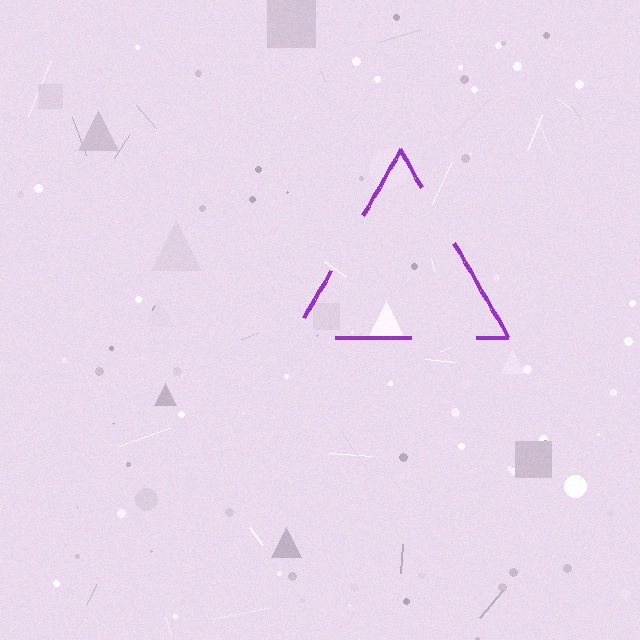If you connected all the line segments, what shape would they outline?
They would outline a triangle.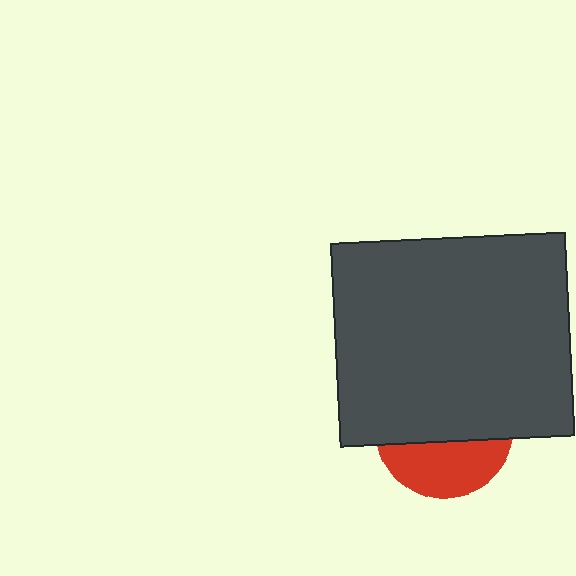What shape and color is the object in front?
The object in front is a dark gray rectangle.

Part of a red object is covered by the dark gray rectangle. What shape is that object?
It is a circle.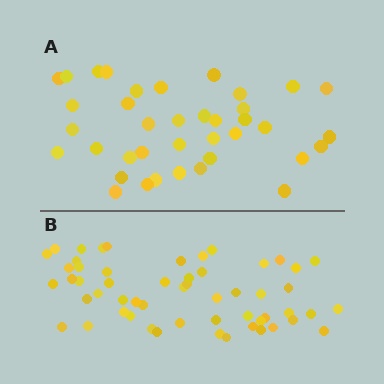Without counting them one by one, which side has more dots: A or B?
Region B (the bottom region) has more dots.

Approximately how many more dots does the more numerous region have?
Region B has approximately 15 more dots than region A.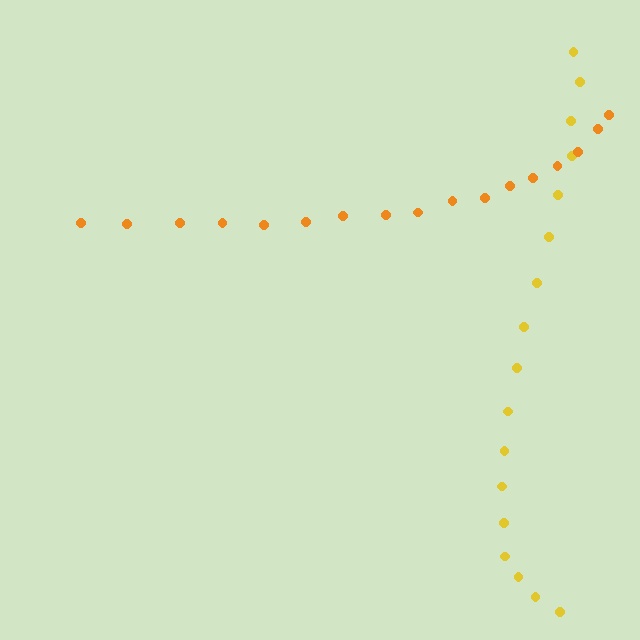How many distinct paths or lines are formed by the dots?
There are 2 distinct paths.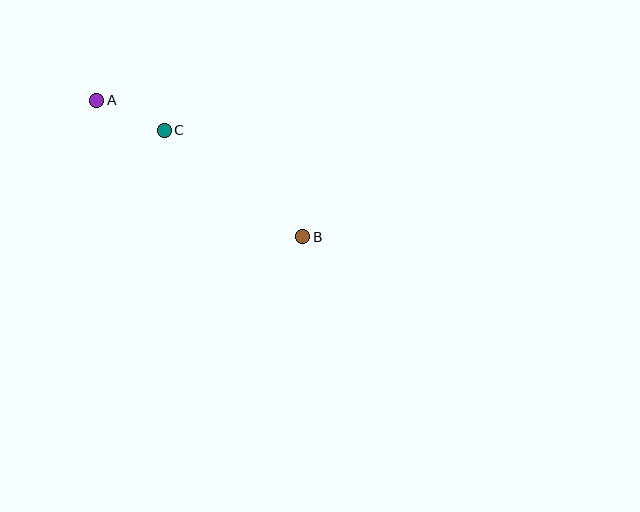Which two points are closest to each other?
Points A and C are closest to each other.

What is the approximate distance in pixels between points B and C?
The distance between B and C is approximately 175 pixels.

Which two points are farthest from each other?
Points A and B are farthest from each other.